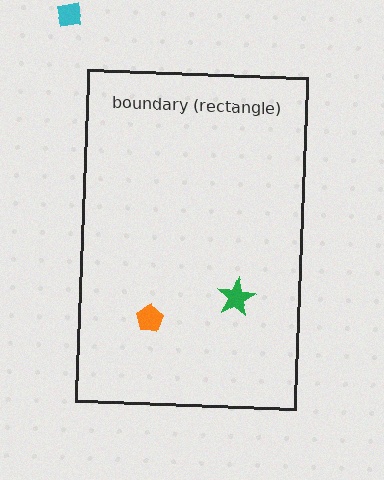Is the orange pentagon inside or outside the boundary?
Inside.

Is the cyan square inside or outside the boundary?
Outside.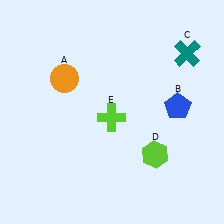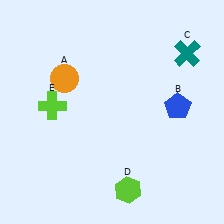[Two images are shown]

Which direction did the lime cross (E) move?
The lime cross (E) moved left.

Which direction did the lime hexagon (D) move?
The lime hexagon (D) moved down.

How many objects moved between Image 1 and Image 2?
2 objects moved between the two images.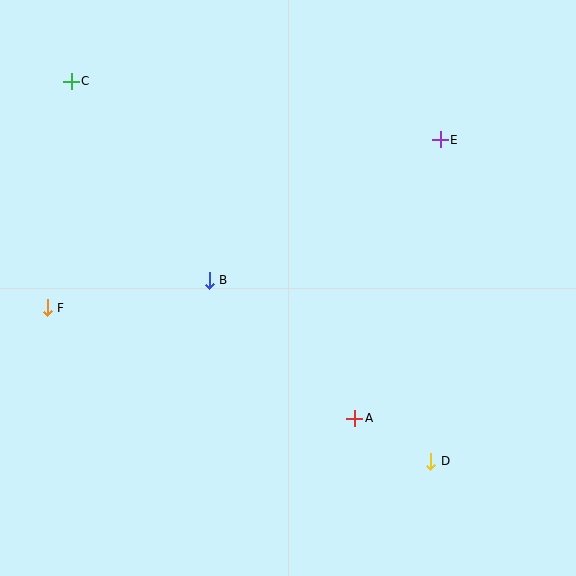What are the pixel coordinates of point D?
Point D is at (431, 461).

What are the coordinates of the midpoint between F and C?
The midpoint between F and C is at (59, 194).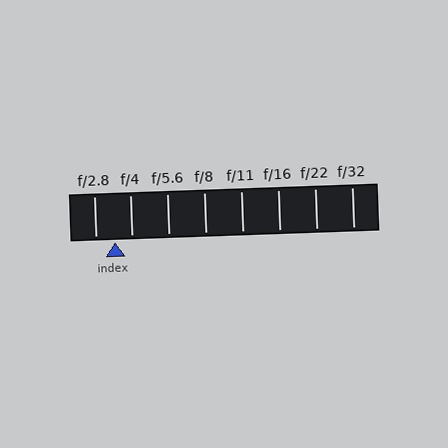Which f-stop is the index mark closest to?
The index mark is closest to f/4.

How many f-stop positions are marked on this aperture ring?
There are 8 f-stop positions marked.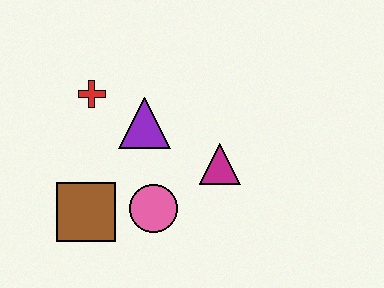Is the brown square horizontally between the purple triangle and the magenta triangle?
No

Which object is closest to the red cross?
The purple triangle is closest to the red cross.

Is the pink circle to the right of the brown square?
Yes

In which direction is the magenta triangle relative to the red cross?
The magenta triangle is to the right of the red cross.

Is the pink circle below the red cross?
Yes